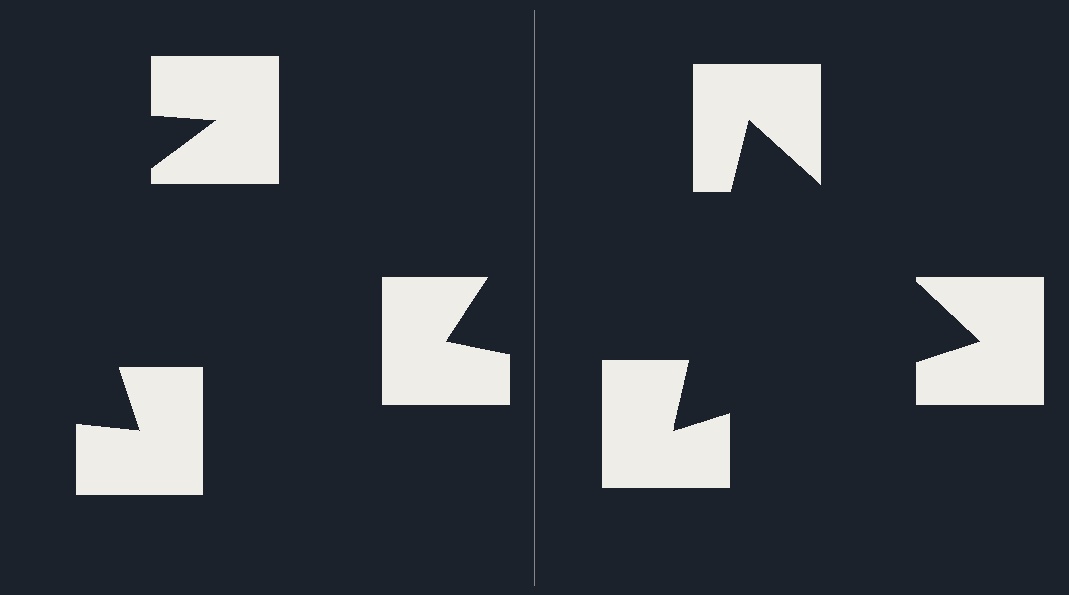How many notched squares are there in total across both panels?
6 — 3 on each side.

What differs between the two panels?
The notched squares are positioned identically on both sides; only the wedge orientations differ. On the right they align to a triangle; on the left they are misaligned.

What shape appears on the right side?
An illusory triangle.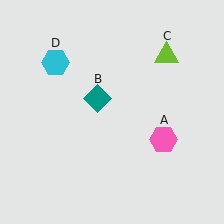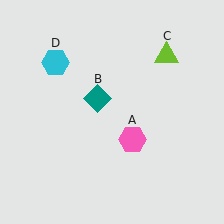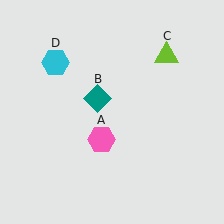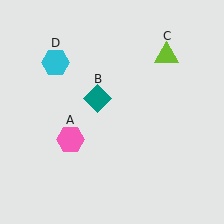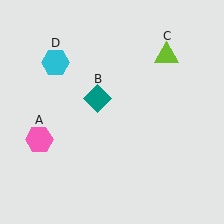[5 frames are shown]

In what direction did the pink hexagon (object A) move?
The pink hexagon (object A) moved left.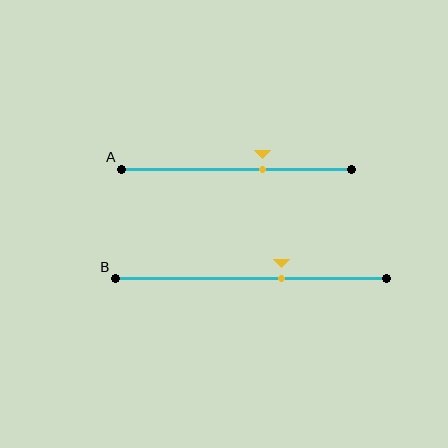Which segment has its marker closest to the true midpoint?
Segment A has its marker closest to the true midpoint.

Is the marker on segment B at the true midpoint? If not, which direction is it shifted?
No, the marker on segment B is shifted to the right by about 11% of the segment length.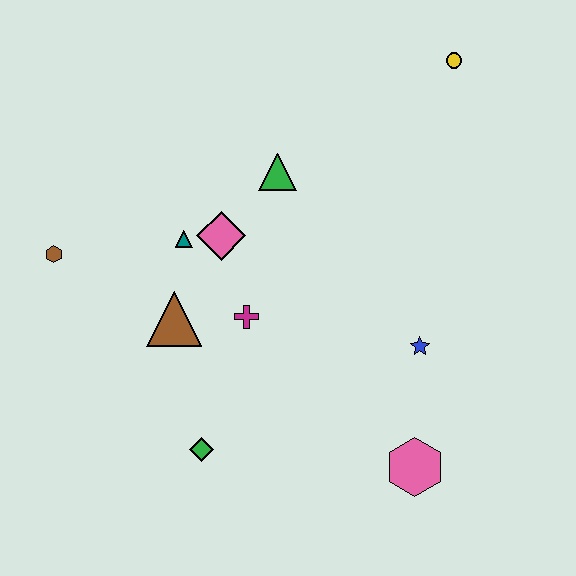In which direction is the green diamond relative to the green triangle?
The green diamond is below the green triangle.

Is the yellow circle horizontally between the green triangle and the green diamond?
No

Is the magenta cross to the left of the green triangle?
Yes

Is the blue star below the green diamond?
No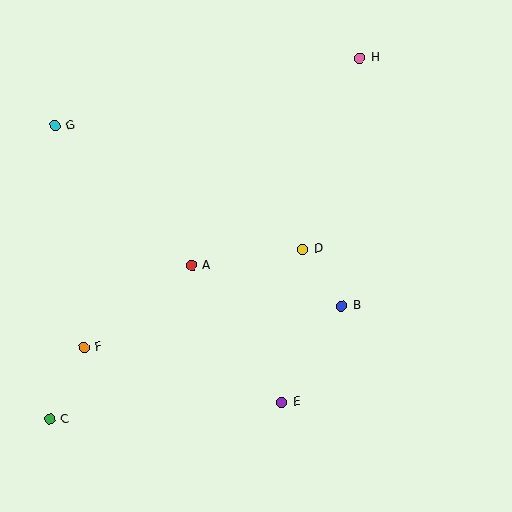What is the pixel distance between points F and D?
The distance between F and D is 240 pixels.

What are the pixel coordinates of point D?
Point D is at (303, 249).